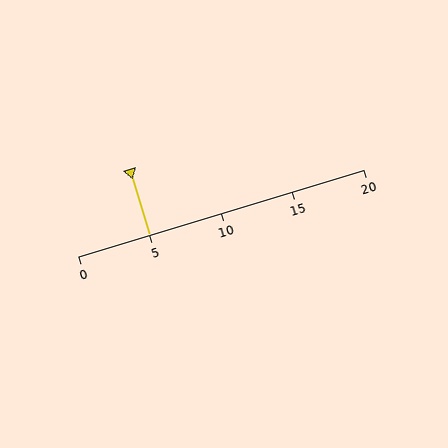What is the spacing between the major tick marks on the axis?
The major ticks are spaced 5 apart.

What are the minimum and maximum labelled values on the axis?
The axis runs from 0 to 20.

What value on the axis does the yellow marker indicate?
The marker indicates approximately 5.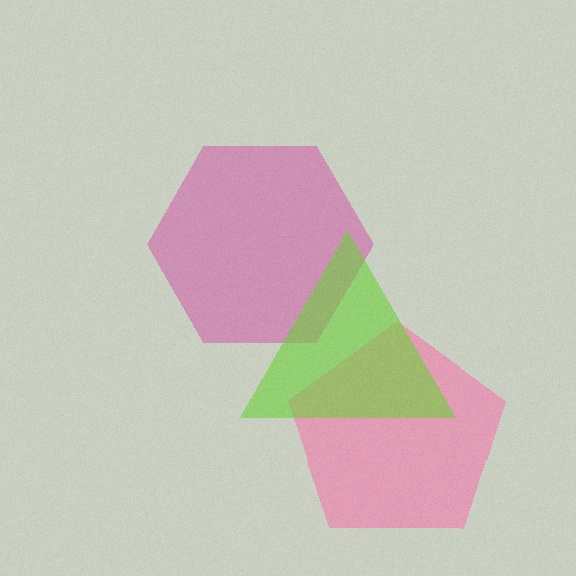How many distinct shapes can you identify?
There are 3 distinct shapes: a magenta hexagon, a pink pentagon, a lime triangle.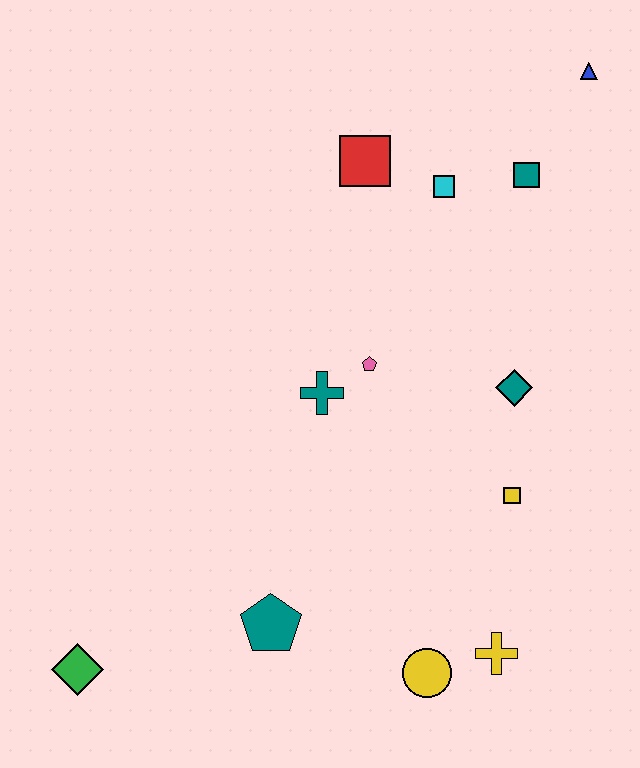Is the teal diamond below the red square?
Yes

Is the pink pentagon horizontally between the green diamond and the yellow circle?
Yes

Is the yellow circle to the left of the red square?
No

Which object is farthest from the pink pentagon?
The green diamond is farthest from the pink pentagon.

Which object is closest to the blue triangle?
The teal square is closest to the blue triangle.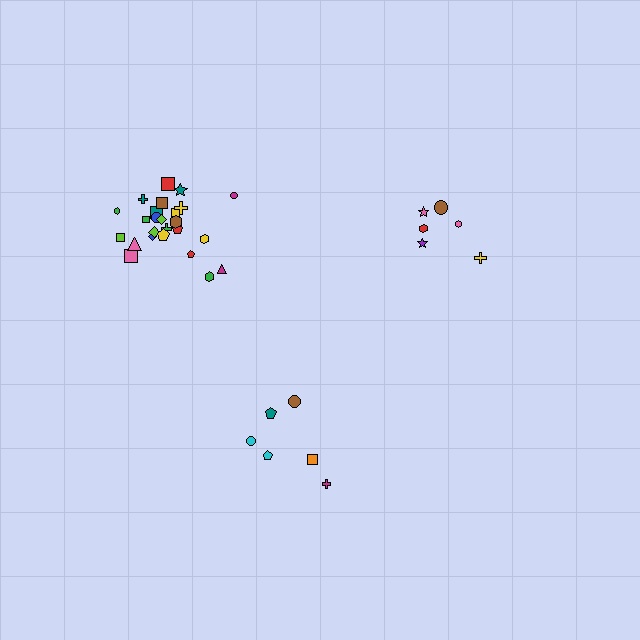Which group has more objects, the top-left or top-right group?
The top-left group.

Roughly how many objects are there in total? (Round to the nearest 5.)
Roughly 35 objects in total.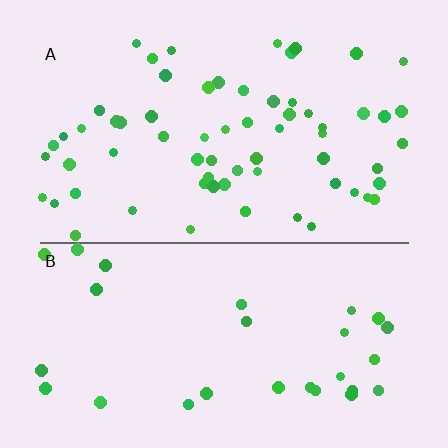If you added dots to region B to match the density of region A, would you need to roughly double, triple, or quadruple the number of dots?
Approximately double.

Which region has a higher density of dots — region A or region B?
A (the top).